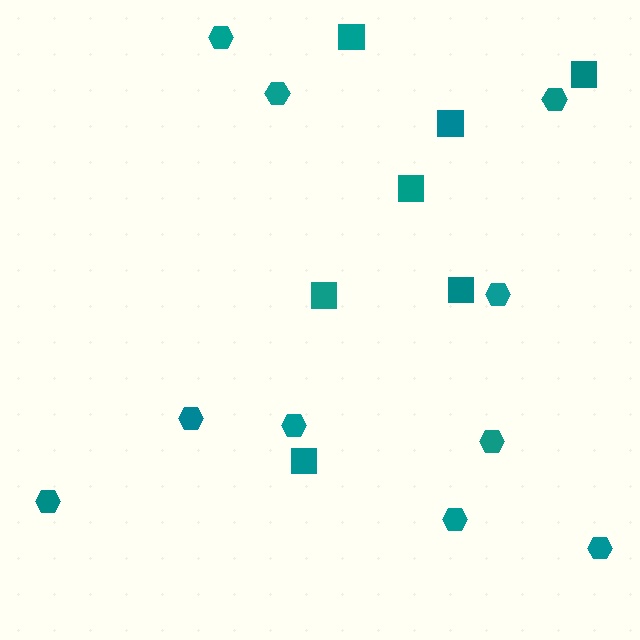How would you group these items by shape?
There are 2 groups: one group of squares (7) and one group of hexagons (10).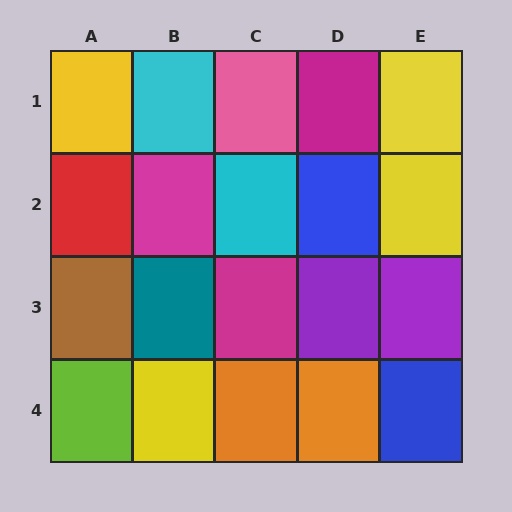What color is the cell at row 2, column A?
Red.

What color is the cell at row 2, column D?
Blue.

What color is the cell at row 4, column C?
Orange.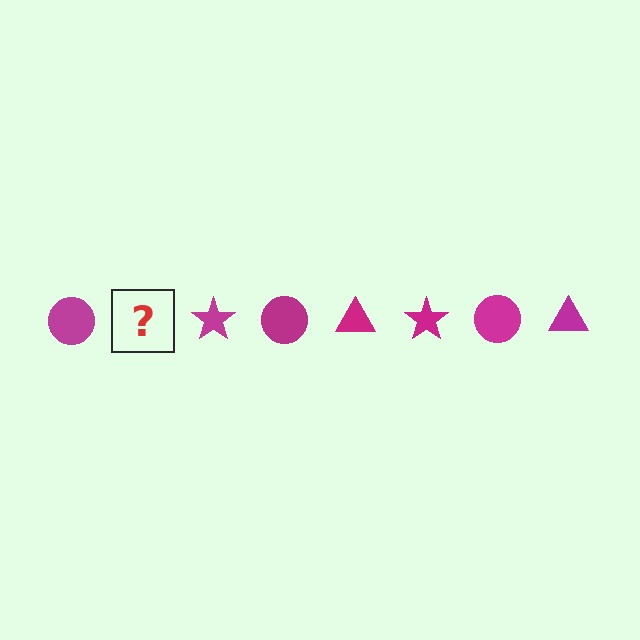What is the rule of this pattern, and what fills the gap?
The rule is that the pattern cycles through circle, triangle, star shapes in magenta. The gap should be filled with a magenta triangle.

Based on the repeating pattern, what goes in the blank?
The blank should be a magenta triangle.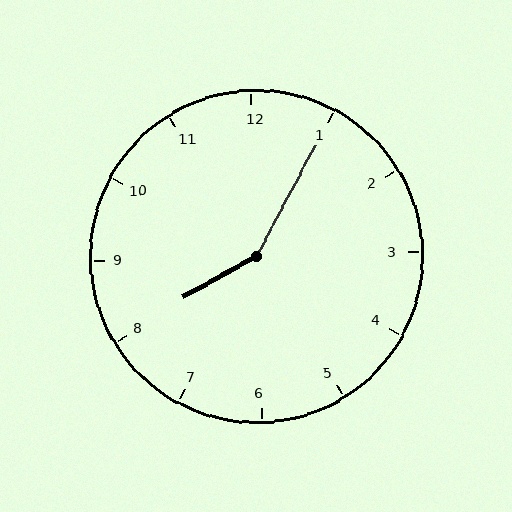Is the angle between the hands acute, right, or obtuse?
It is obtuse.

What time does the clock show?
8:05.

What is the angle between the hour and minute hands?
Approximately 148 degrees.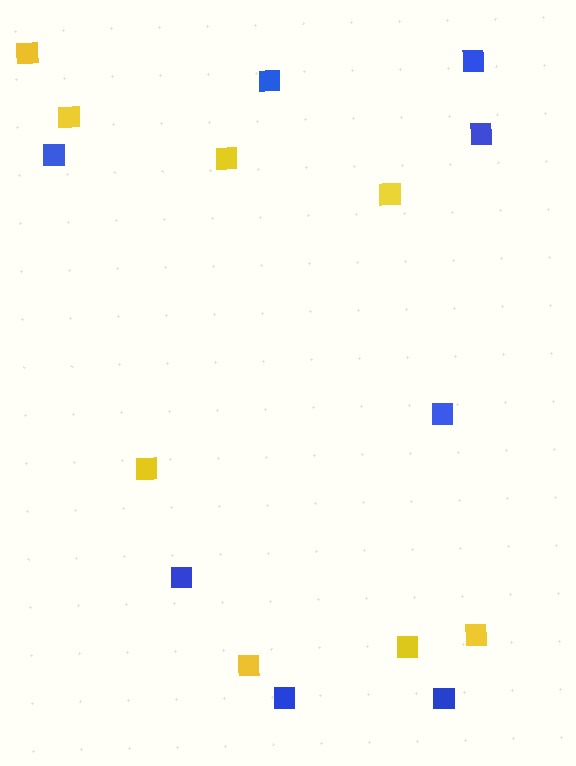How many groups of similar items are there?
There are 2 groups: one group of blue squares (8) and one group of yellow squares (8).